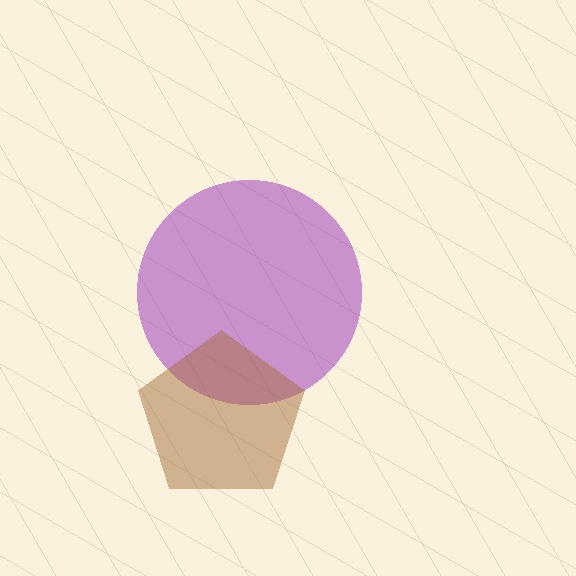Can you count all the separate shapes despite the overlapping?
Yes, there are 2 separate shapes.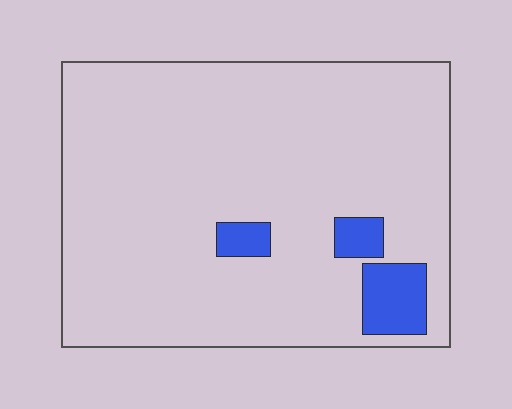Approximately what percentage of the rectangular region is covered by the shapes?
Approximately 10%.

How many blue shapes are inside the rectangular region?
3.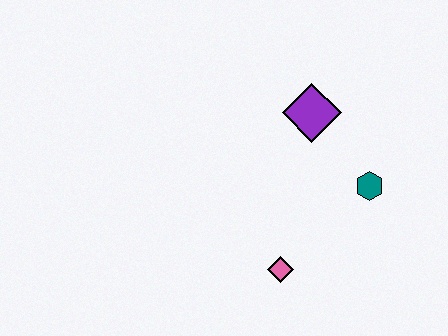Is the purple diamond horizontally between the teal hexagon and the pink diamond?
Yes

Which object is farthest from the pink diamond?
The purple diamond is farthest from the pink diamond.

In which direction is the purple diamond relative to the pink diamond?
The purple diamond is above the pink diamond.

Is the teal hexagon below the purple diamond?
Yes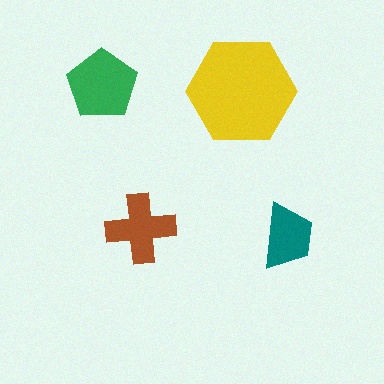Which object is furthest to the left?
The green pentagon is leftmost.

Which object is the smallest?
The teal trapezoid.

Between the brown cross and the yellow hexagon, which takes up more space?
The yellow hexagon.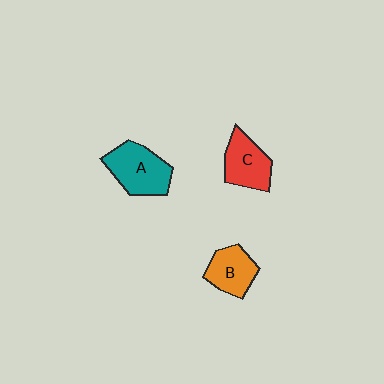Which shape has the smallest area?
Shape B (orange).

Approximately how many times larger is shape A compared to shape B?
Approximately 1.4 times.